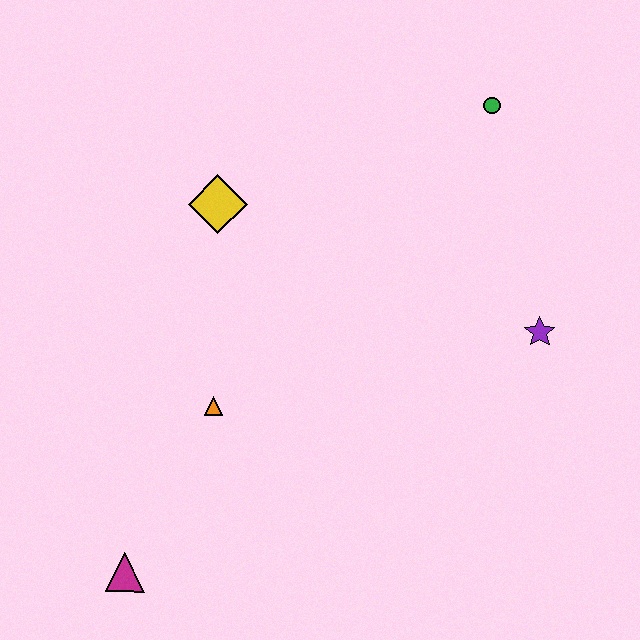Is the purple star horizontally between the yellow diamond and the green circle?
No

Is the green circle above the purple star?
Yes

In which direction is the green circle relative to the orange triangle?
The green circle is above the orange triangle.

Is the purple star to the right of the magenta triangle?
Yes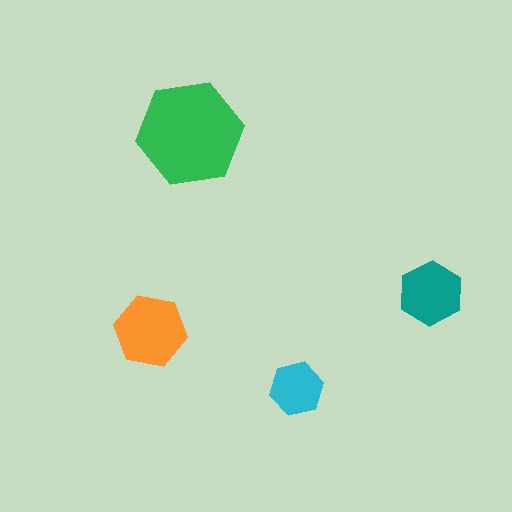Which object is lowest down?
The cyan hexagon is bottommost.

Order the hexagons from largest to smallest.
the green one, the orange one, the teal one, the cyan one.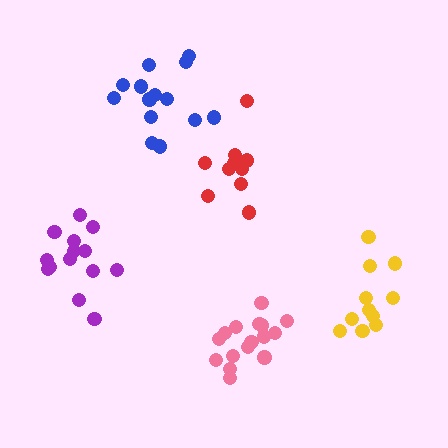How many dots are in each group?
Group 1: 11 dots, Group 2: 14 dots, Group 3: 10 dots, Group 4: 14 dots, Group 5: 16 dots (65 total).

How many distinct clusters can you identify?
There are 5 distinct clusters.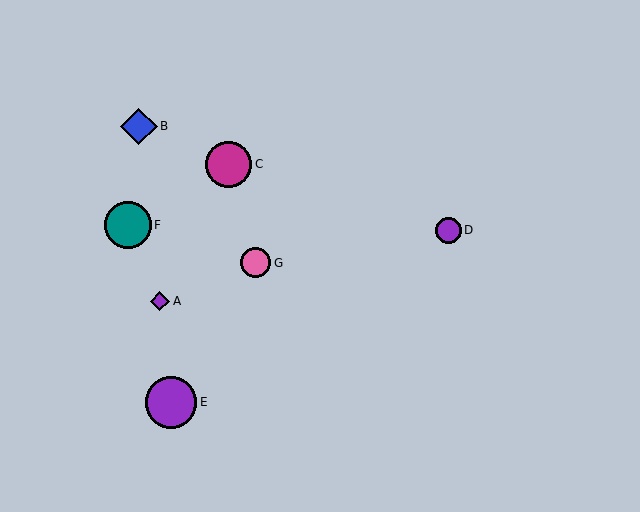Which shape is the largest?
The purple circle (labeled E) is the largest.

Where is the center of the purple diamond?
The center of the purple diamond is at (160, 301).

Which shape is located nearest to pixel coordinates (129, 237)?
The teal circle (labeled F) at (128, 225) is nearest to that location.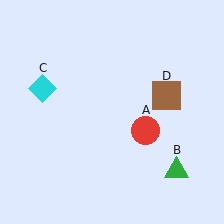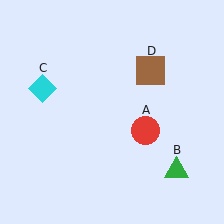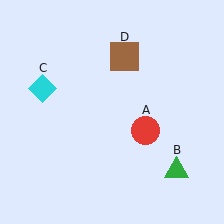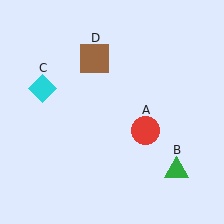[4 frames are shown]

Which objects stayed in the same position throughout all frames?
Red circle (object A) and green triangle (object B) and cyan diamond (object C) remained stationary.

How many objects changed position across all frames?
1 object changed position: brown square (object D).